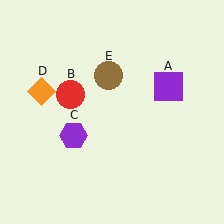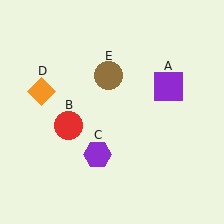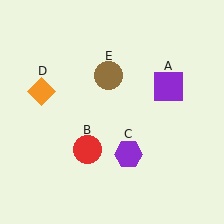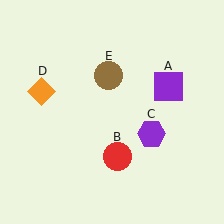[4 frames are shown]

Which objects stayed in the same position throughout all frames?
Purple square (object A) and orange diamond (object D) and brown circle (object E) remained stationary.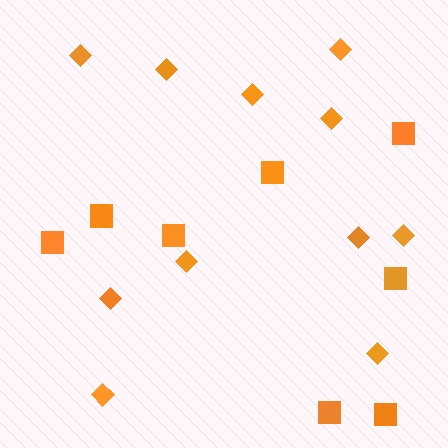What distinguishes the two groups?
There are 2 groups: one group of squares (8) and one group of diamonds (11).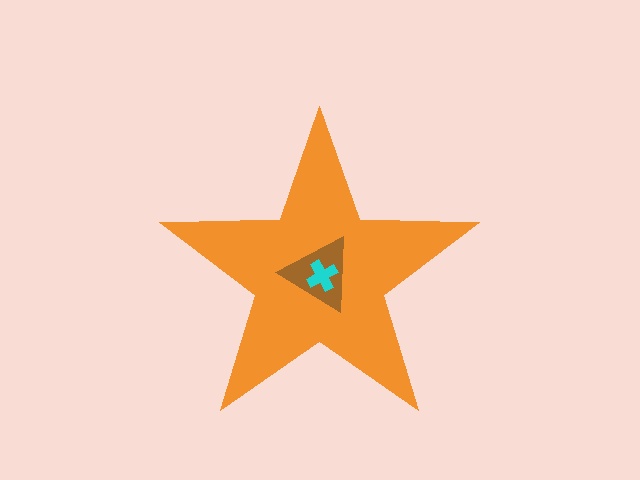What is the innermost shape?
The cyan cross.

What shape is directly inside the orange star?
The brown triangle.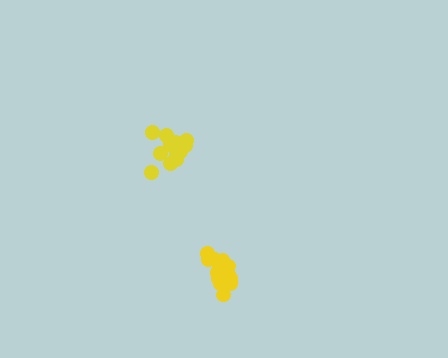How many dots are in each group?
Group 1: 14 dots, Group 2: 18 dots (32 total).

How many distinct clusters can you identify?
There are 2 distinct clusters.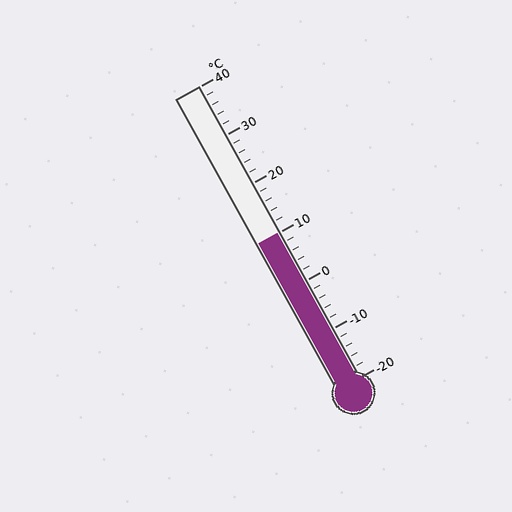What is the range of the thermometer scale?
The thermometer scale ranges from -20°C to 40°C.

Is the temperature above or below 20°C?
The temperature is below 20°C.